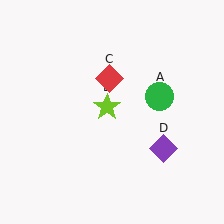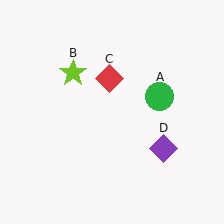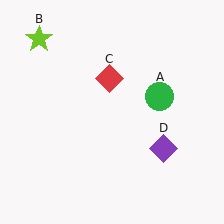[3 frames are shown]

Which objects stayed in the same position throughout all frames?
Green circle (object A) and red diamond (object C) and purple diamond (object D) remained stationary.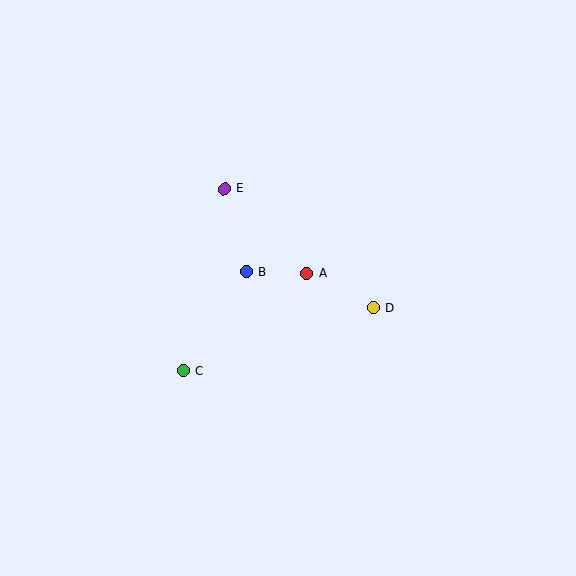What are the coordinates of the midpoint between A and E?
The midpoint between A and E is at (266, 231).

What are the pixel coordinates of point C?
Point C is at (183, 371).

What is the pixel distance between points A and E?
The distance between A and E is 118 pixels.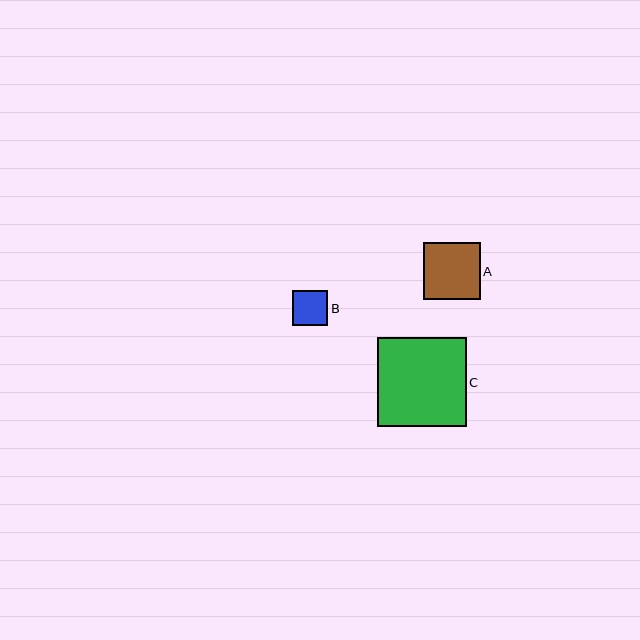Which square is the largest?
Square C is the largest with a size of approximately 89 pixels.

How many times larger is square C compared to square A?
Square C is approximately 1.6 times the size of square A.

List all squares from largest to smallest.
From largest to smallest: C, A, B.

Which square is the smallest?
Square B is the smallest with a size of approximately 35 pixels.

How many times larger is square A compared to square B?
Square A is approximately 1.6 times the size of square B.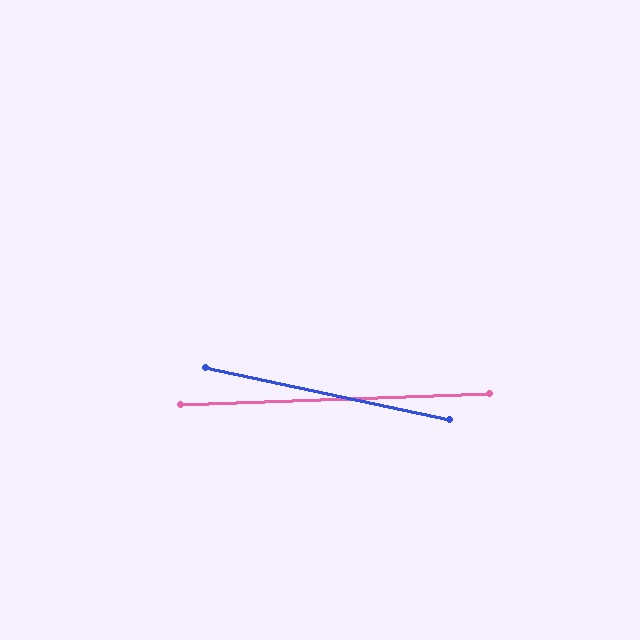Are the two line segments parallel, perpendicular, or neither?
Neither parallel nor perpendicular — they differ by about 14°.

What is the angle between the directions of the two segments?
Approximately 14 degrees.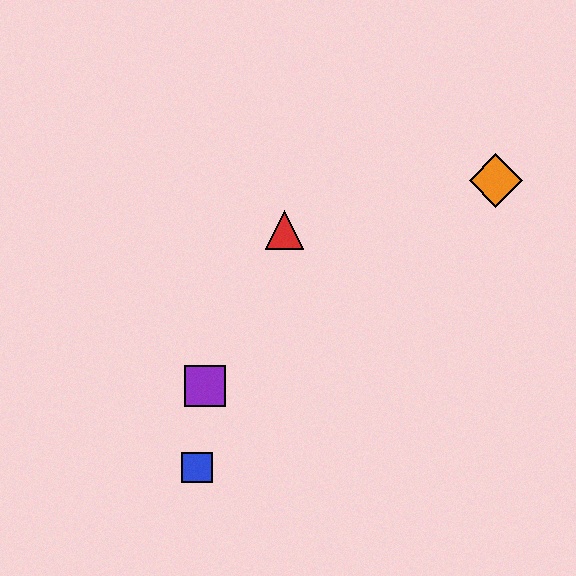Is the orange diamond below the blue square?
No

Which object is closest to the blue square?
The purple square is closest to the blue square.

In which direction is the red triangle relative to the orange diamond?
The red triangle is to the left of the orange diamond.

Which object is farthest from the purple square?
The orange diamond is farthest from the purple square.